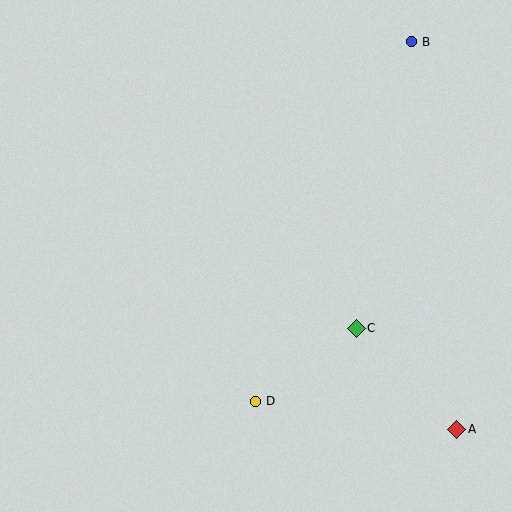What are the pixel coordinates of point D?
Point D is at (255, 401).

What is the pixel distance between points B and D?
The distance between B and D is 392 pixels.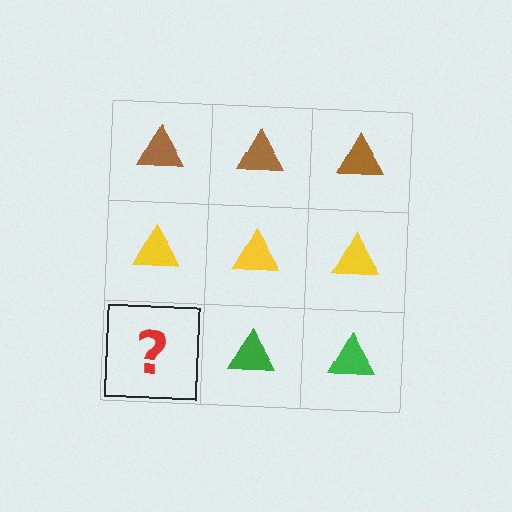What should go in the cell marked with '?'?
The missing cell should contain a green triangle.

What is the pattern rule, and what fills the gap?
The rule is that each row has a consistent color. The gap should be filled with a green triangle.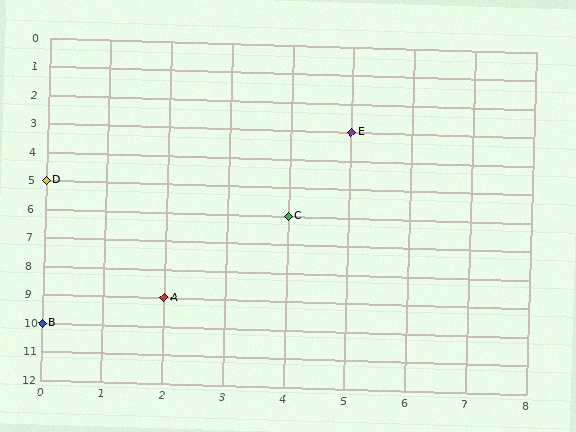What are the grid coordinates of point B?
Point B is at grid coordinates (0, 10).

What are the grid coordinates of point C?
Point C is at grid coordinates (4, 6).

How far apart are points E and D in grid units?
Points E and D are 5 columns and 2 rows apart (about 5.4 grid units diagonally).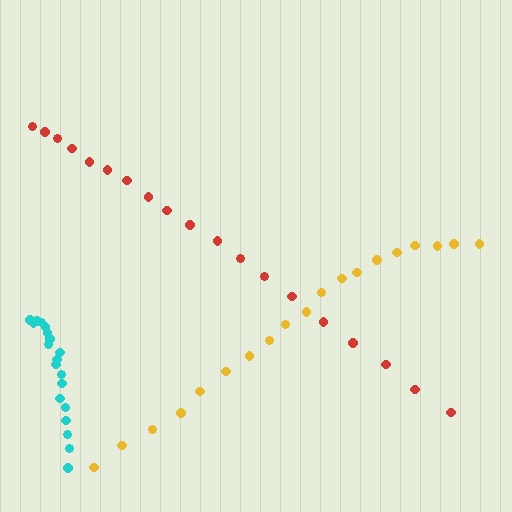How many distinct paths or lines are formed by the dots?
There are 3 distinct paths.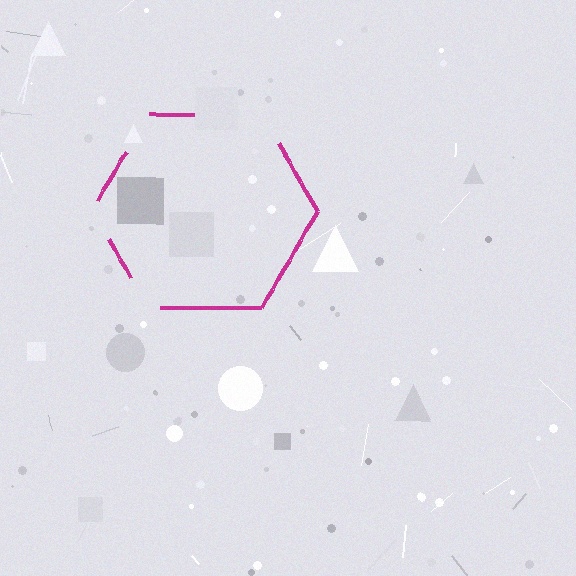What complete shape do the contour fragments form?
The contour fragments form a hexagon.